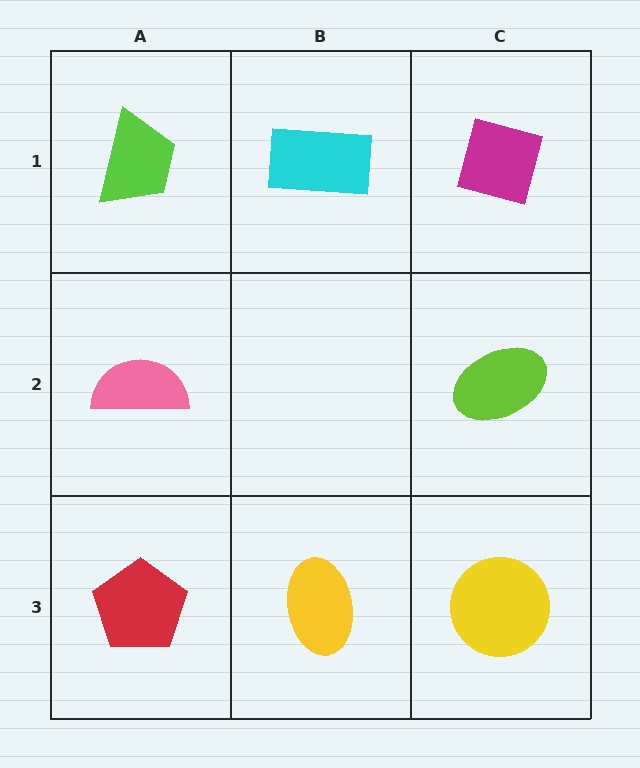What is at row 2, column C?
A lime ellipse.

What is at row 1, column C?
A magenta square.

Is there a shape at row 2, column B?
No, that cell is empty.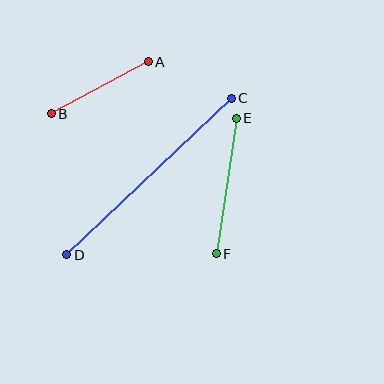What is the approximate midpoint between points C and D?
The midpoint is at approximately (149, 177) pixels.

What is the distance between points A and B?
The distance is approximately 110 pixels.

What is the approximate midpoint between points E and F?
The midpoint is at approximately (226, 186) pixels.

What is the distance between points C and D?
The distance is approximately 227 pixels.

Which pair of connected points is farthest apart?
Points C and D are farthest apart.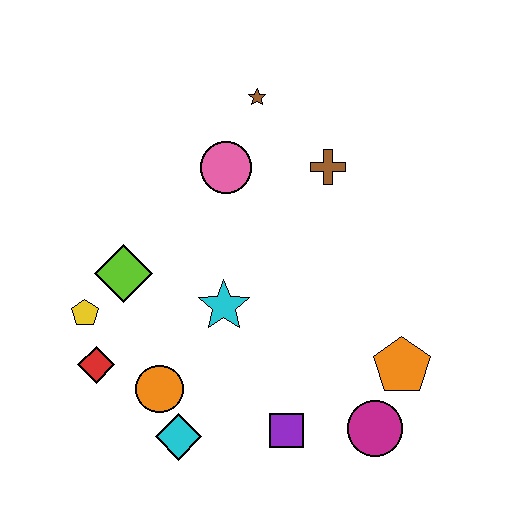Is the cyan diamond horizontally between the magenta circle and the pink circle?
No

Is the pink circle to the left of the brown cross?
Yes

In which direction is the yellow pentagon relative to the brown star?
The yellow pentagon is below the brown star.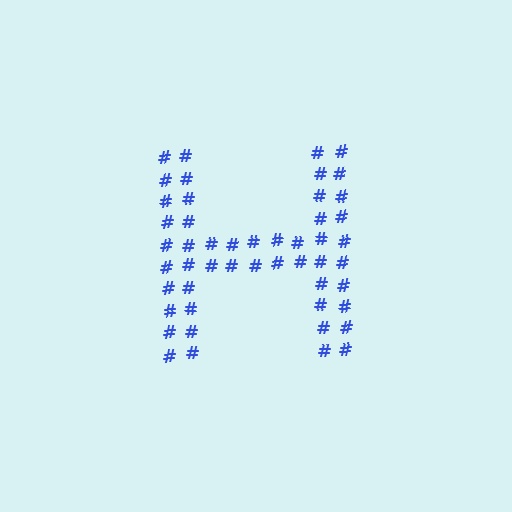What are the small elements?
The small elements are hash symbols.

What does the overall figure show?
The overall figure shows the letter H.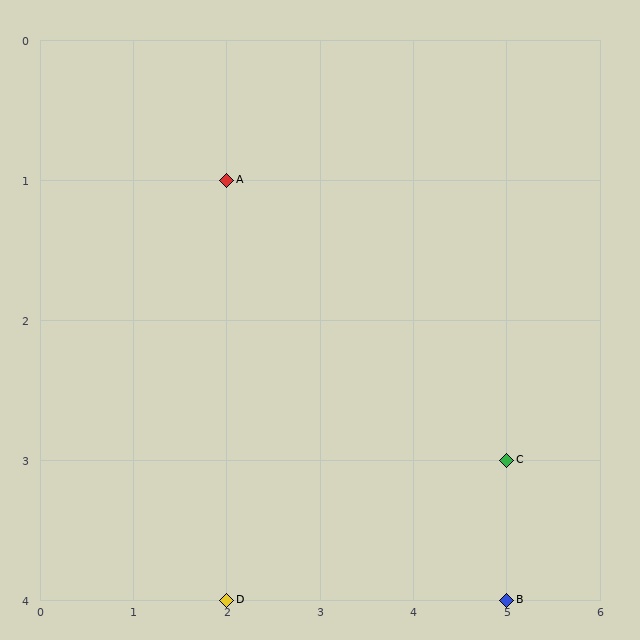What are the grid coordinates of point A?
Point A is at grid coordinates (2, 1).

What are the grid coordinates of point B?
Point B is at grid coordinates (5, 4).